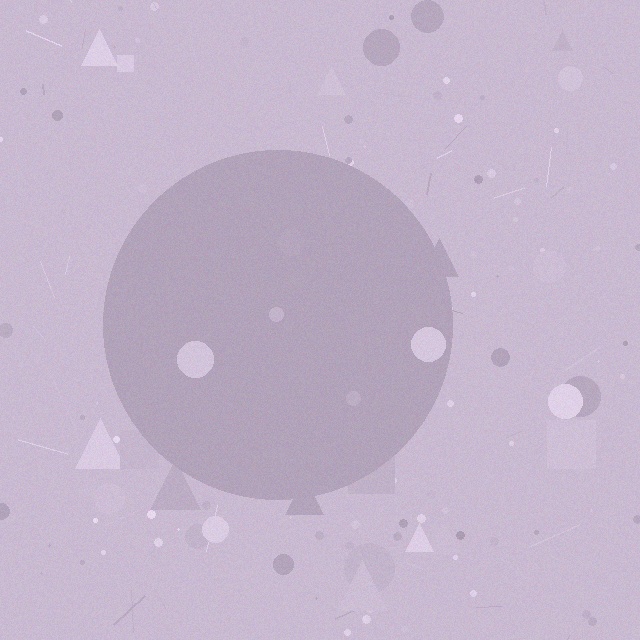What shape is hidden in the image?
A circle is hidden in the image.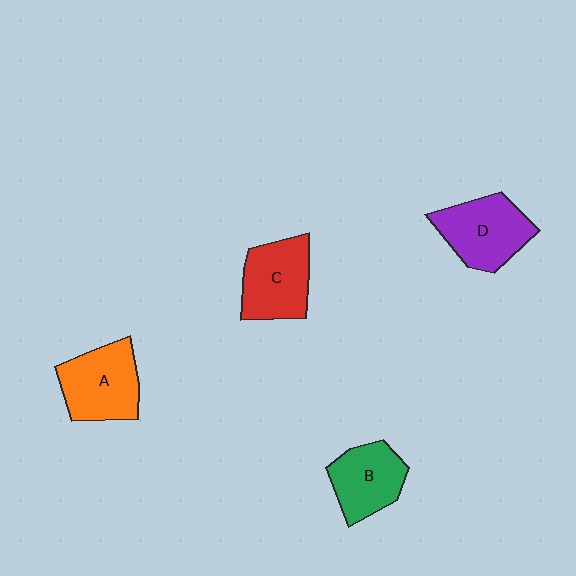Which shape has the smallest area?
Shape B (green).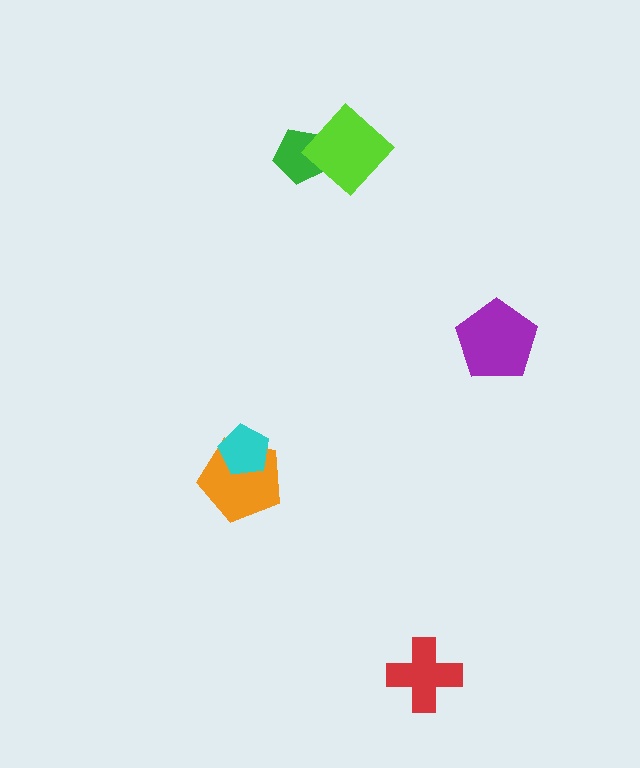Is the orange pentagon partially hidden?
Yes, it is partially covered by another shape.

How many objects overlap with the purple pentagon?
0 objects overlap with the purple pentagon.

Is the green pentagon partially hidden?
Yes, it is partially covered by another shape.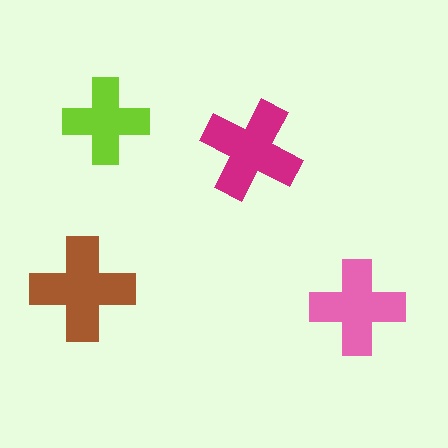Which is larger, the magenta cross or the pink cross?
The magenta one.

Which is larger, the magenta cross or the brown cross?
The brown one.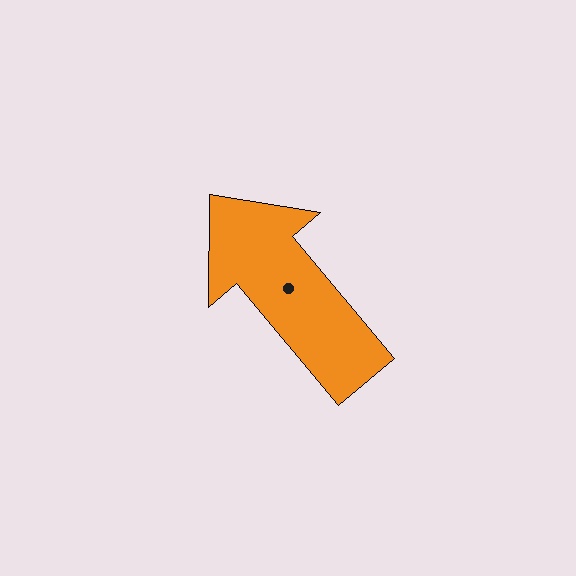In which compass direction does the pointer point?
Northwest.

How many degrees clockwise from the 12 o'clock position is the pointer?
Approximately 320 degrees.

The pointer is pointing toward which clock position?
Roughly 11 o'clock.